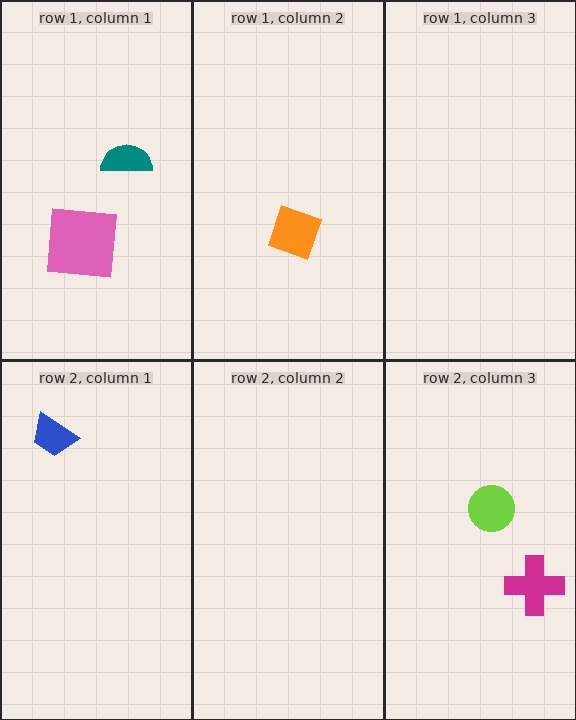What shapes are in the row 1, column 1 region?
The teal semicircle, the pink square.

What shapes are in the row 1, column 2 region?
The orange diamond.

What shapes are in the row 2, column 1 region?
The blue trapezoid.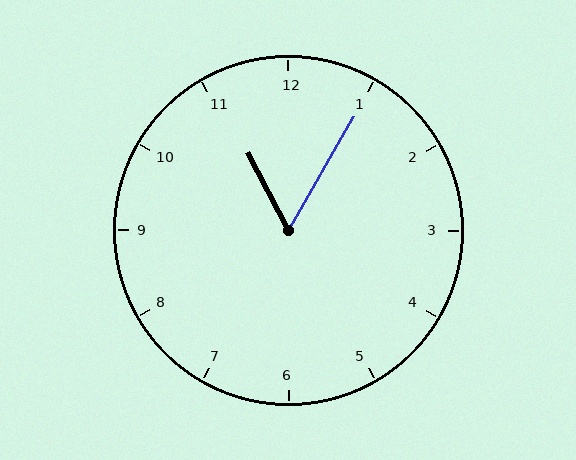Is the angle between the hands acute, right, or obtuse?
It is acute.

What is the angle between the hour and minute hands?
Approximately 58 degrees.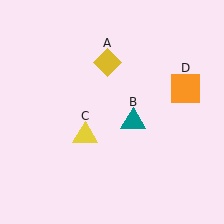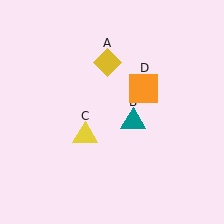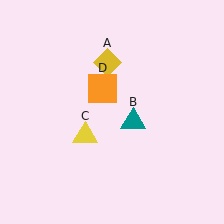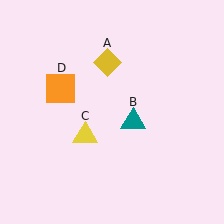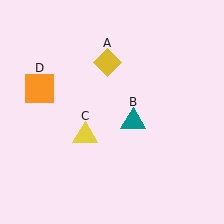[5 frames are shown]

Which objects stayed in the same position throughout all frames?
Yellow diamond (object A) and teal triangle (object B) and yellow triangle (object C) remained stationary.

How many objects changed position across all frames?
1 object changed position: orange square (object D).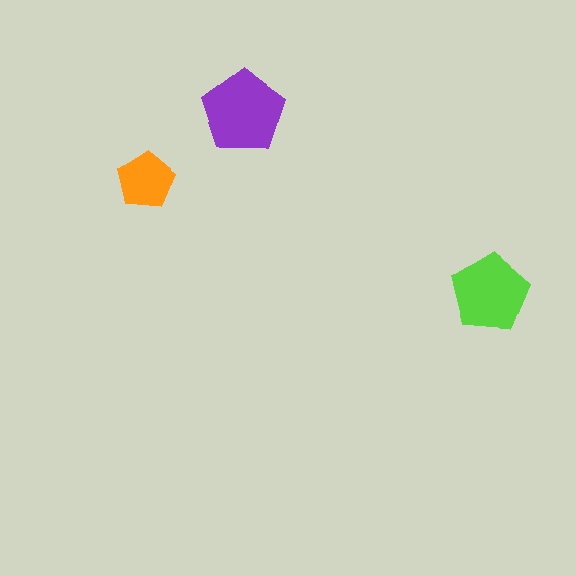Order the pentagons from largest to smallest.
the purple one, the lime one, the orange one.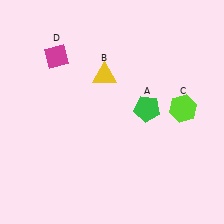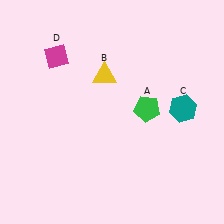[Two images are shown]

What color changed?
The hexagon (C) changed from lime in Image 1 to teal in Image 2.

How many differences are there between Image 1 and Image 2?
There is 1 difference between the two images.